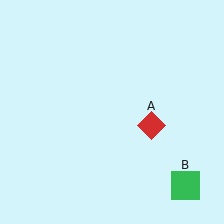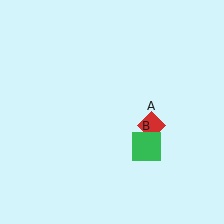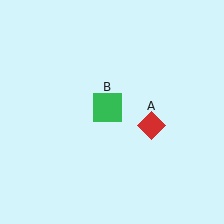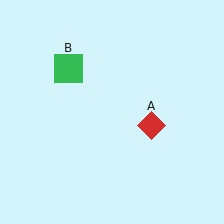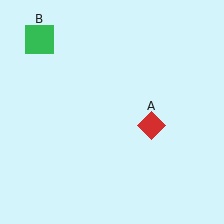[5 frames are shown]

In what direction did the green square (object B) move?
The green square (object B) moved up and to the left.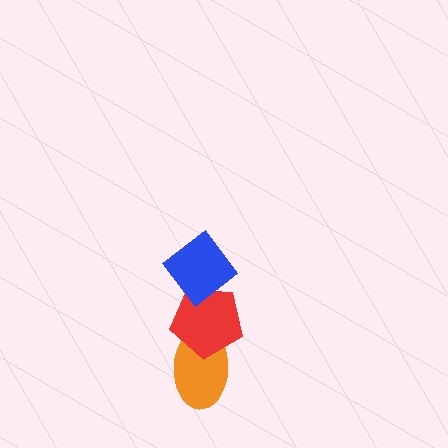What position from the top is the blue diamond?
The blue diamond is 1st from the top.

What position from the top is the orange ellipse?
The orange ellipse is 3rd from the top.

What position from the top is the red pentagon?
The red pentagon is 2nd from the top.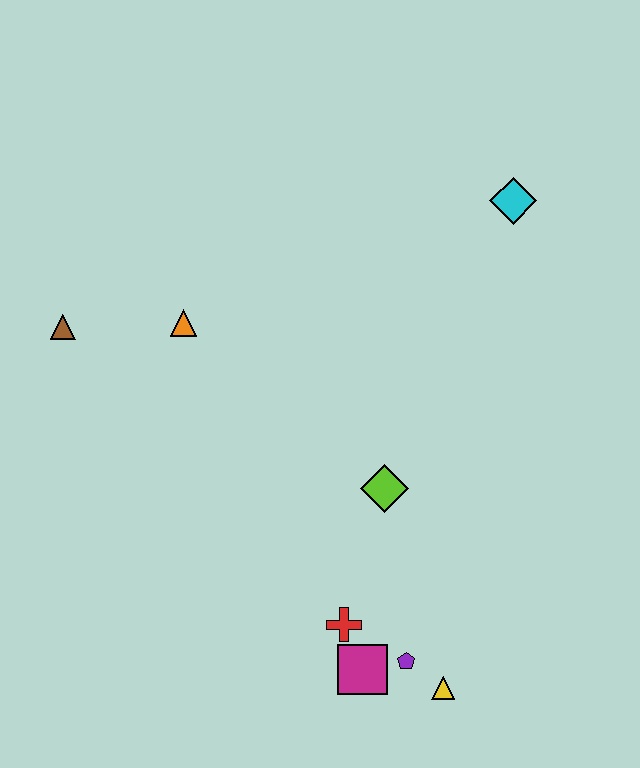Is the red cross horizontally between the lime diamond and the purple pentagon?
No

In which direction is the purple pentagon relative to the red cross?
The purple pentagon is to the right of the red cross.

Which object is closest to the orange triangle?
The brown triangle is closest to the orange triangle.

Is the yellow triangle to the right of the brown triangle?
Yes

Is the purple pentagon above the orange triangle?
No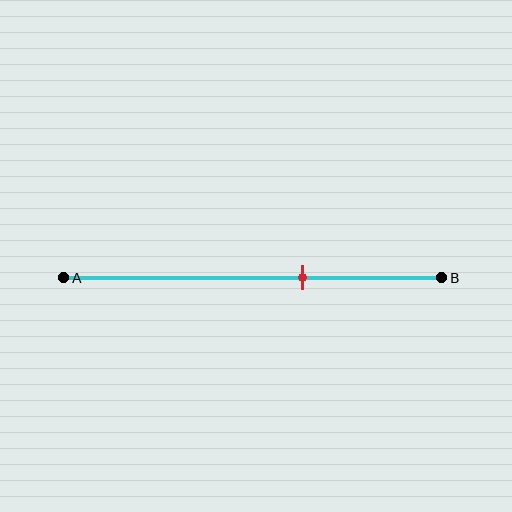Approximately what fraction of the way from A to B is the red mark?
The red mark is approximately 65% of the way from A to B.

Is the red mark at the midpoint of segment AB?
No, the mark is at about 65% from A, not at the 50% midpoint.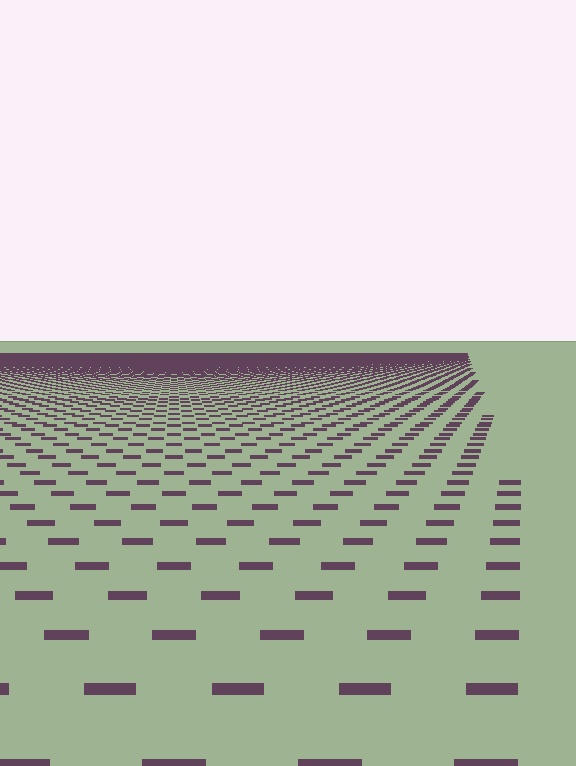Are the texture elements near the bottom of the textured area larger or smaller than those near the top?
Larger. Near the bottom, elements are closer to the viewer and appear at a bigger on-screen size.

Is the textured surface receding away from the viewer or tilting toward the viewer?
The surface is receding away from the viewer. Texture elements get smaller and denser toward the top.